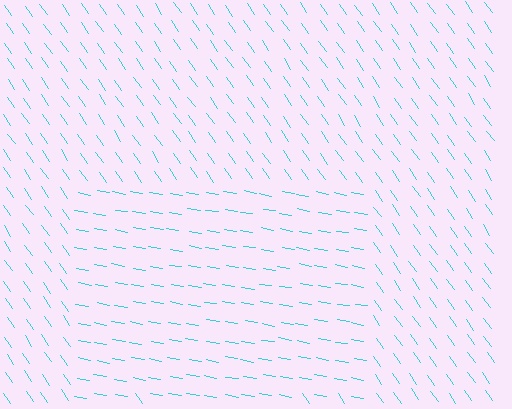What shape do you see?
I see a rectangle.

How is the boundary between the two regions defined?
The boundary is defined purely by a change in line orientation (approximately 45 degrees difference). All lines are the same color and thickness.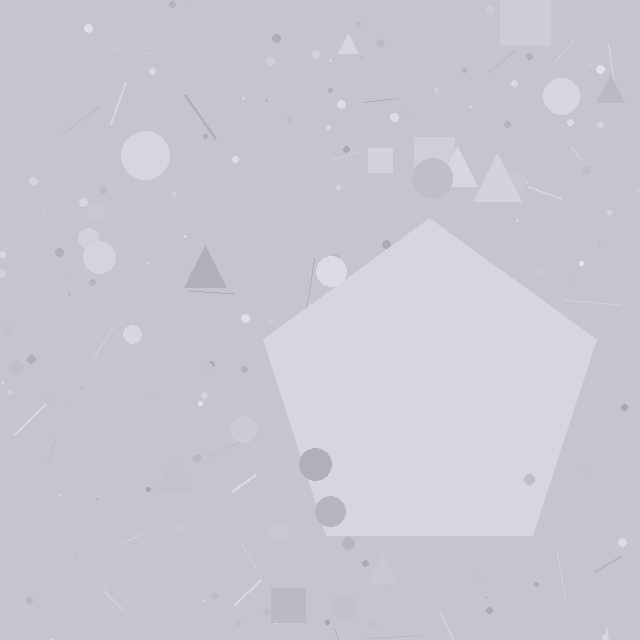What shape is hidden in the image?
A pentagon is hidden in the image.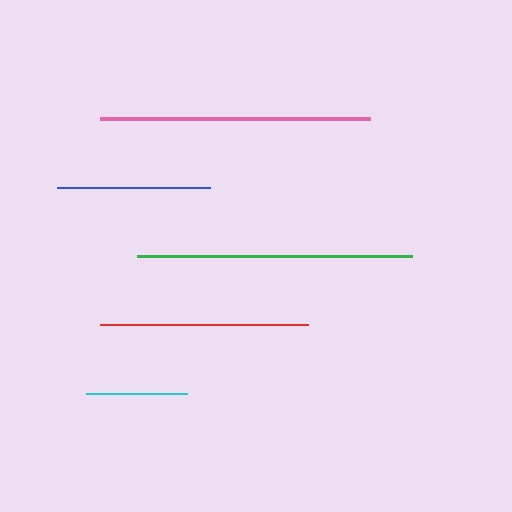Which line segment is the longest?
The green line is the longest at approximately 275 pixels.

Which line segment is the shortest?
The cyan line is the shortest at approximately 101 pixels.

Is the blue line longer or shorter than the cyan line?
The blue line is longer than the cyan line.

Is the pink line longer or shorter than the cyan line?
The pink line is longer than the cyan line.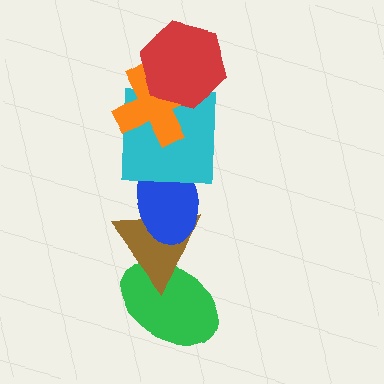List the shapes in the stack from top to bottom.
From top to bottom: the red hexagon, the orange cross, the cyan square, the blue ellipse, the brown triangle, the green ellipse.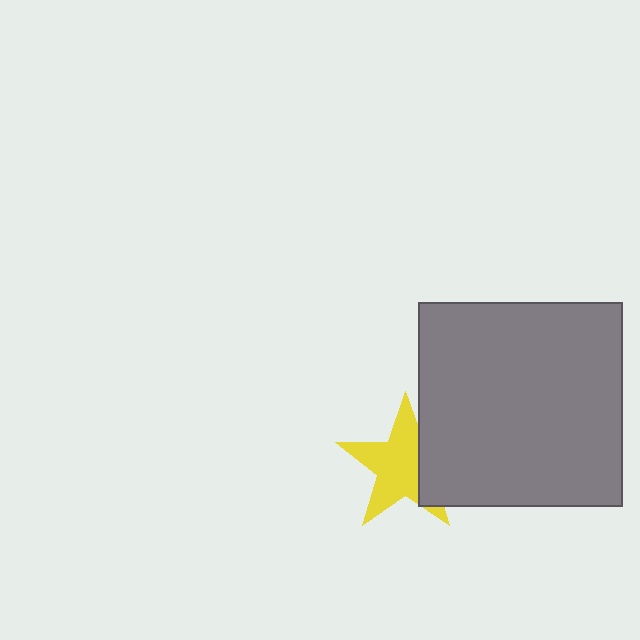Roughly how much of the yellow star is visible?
Most of it is visible (roughly 69%).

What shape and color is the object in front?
The object in front is a gray square.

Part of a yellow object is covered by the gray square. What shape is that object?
It is a star.